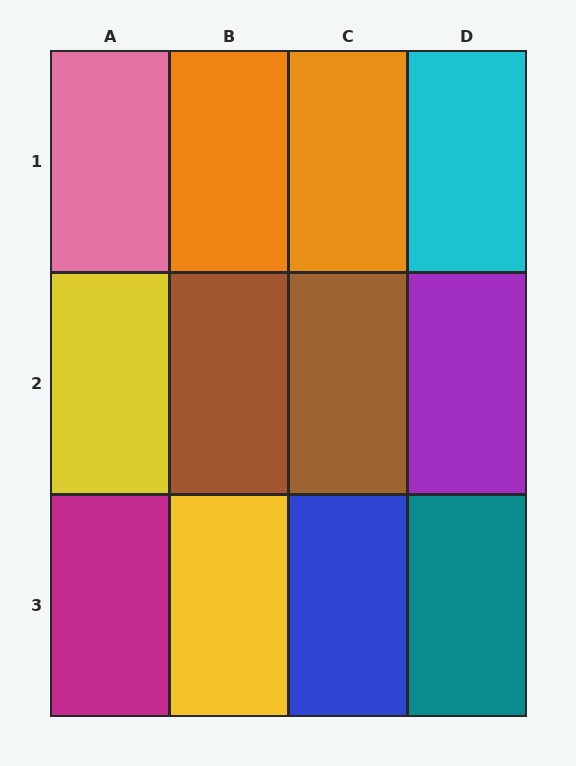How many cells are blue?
1 cell is blue.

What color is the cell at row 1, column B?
Orange.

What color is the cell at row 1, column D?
Cyan.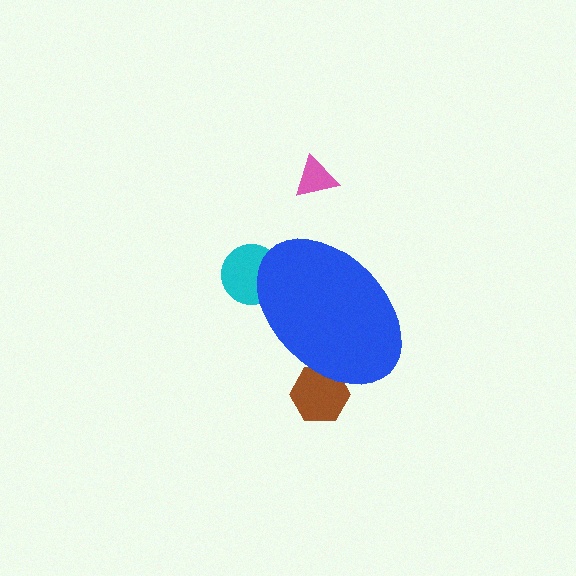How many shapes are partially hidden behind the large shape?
2 shapes are partially hidden.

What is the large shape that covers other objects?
A blue ellipse.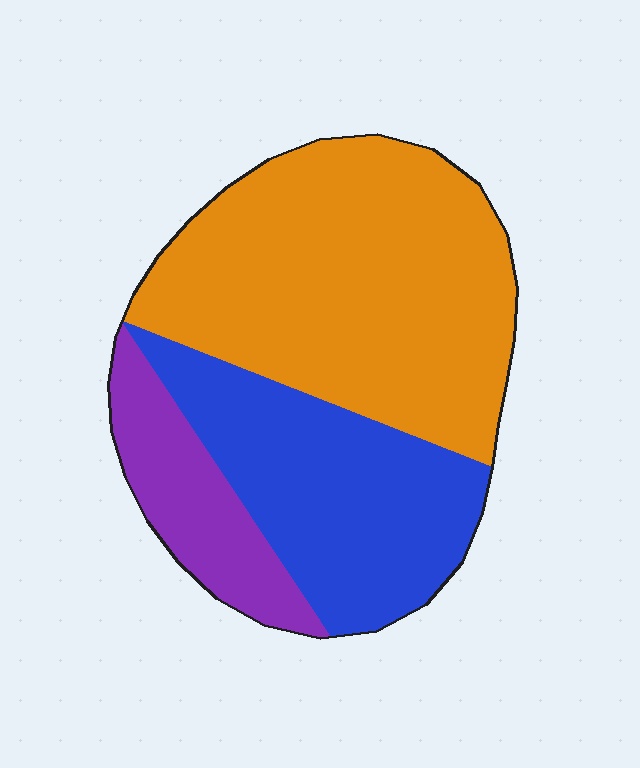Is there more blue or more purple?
Blue.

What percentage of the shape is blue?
Blue takes up between a quarter and a half of the shape.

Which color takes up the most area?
Orange, at roughly 55%.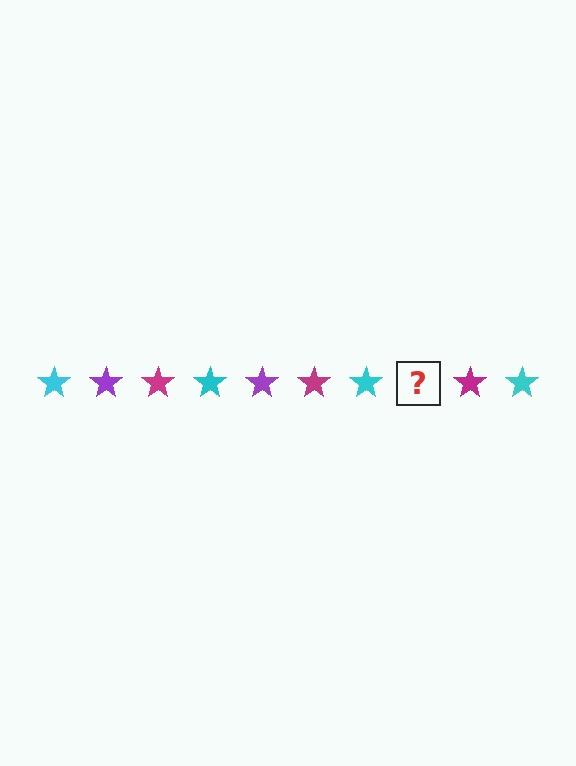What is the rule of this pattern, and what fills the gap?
The rule is that the pattern cycles through cyan, purple, magenta stars. The gap should be filled with a purple star.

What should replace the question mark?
The question mark should be replaced with a purple star.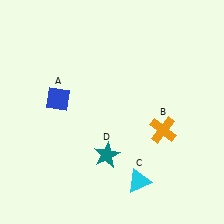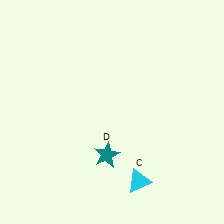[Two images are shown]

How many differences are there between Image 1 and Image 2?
There are 2 differences between the two images.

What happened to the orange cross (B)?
The orange cross (B) was removed in Image 2. It was in the bottom-right area of Image 1.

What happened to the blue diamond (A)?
The blue diamond (A) was removed in Image 2. It was in the top-left area of Image 1.